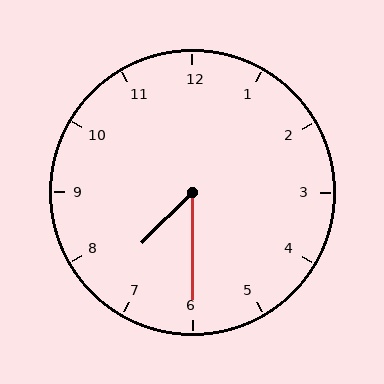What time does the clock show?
7:30.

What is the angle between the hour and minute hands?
Approximately 45 degrees.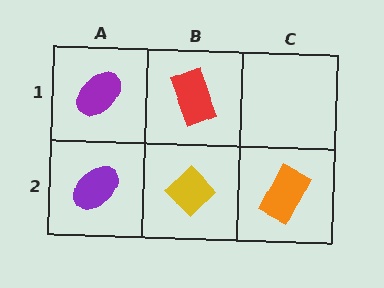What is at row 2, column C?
An orange rectangle.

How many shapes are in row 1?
2 shapes.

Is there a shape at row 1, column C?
No, that cell is empty.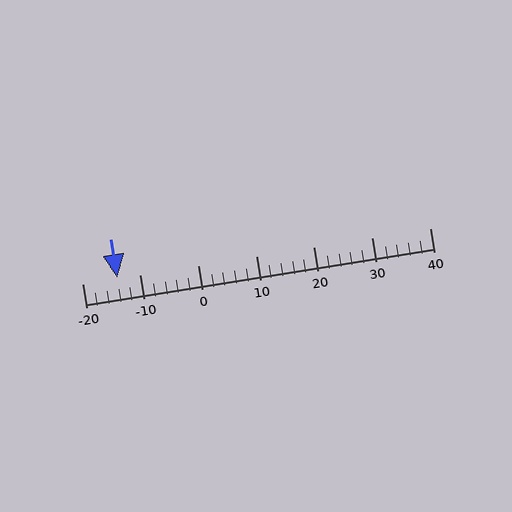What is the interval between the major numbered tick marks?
The major tick marks are spaced 10 units apart.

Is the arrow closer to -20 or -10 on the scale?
The arrow is closer to -10.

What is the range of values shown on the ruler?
The ruler shows values from -20 to 40.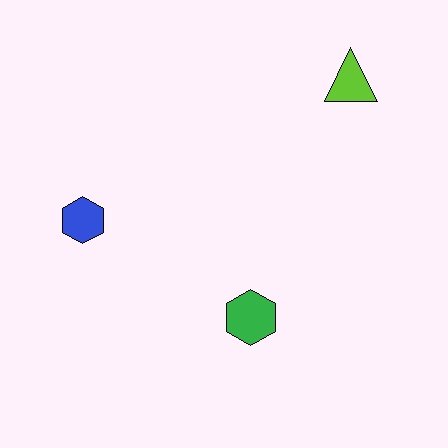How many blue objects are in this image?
There is 1 blue object.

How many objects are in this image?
There are 3 objects.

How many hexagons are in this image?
There are 2 hexagons.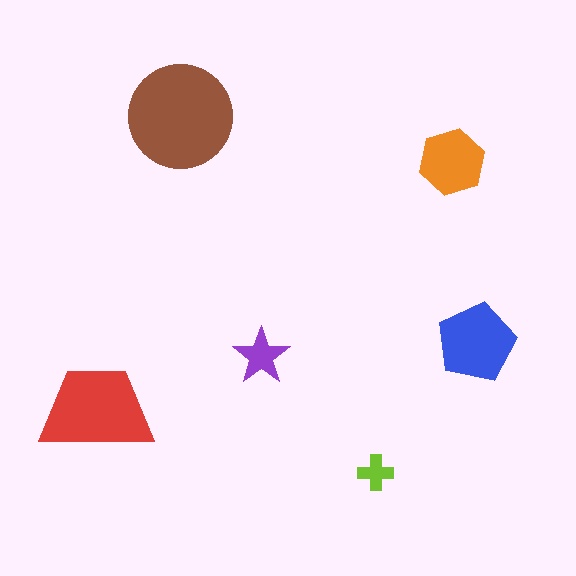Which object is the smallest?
The lime cross.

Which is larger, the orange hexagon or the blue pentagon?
The blue pentagon.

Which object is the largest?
The brown circle.